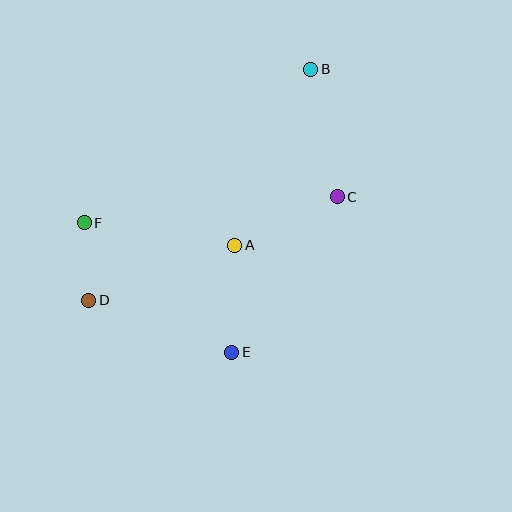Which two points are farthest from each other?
Points B and D are farthest from each other.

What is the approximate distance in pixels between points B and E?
The distance between B and E is approximately 294 pixels.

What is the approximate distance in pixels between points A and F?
The distance between A and F is approximately 152 pixels.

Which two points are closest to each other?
Points D and F are closest to each other.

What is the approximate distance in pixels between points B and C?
The distance between B and C is approximately 130 pixels.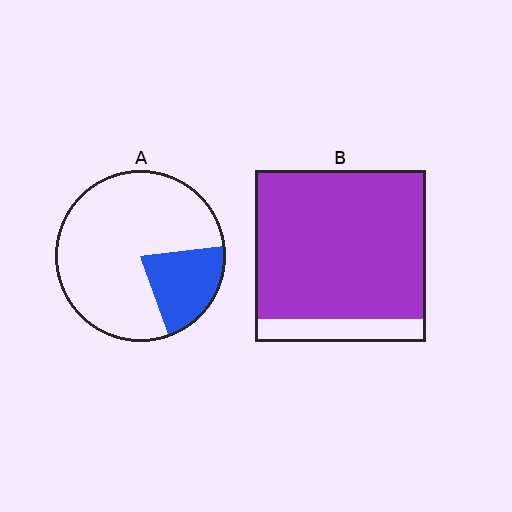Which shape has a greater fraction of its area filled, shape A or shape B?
Shape B.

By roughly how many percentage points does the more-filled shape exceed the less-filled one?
By roughly 65 percentage points (B over A).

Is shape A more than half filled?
No.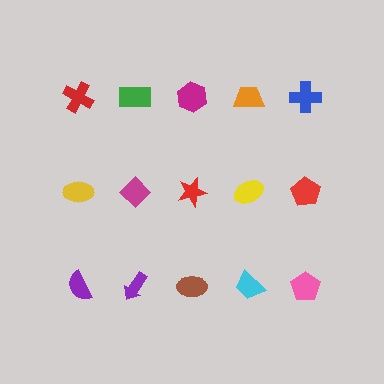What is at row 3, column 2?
A purple arrow.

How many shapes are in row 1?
5 shapes.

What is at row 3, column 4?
A cyan trapezoid.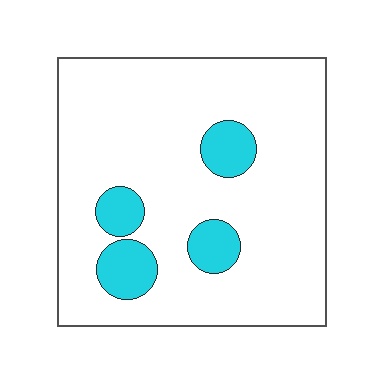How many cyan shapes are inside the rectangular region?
4.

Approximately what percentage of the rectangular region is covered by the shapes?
Approximately 15%.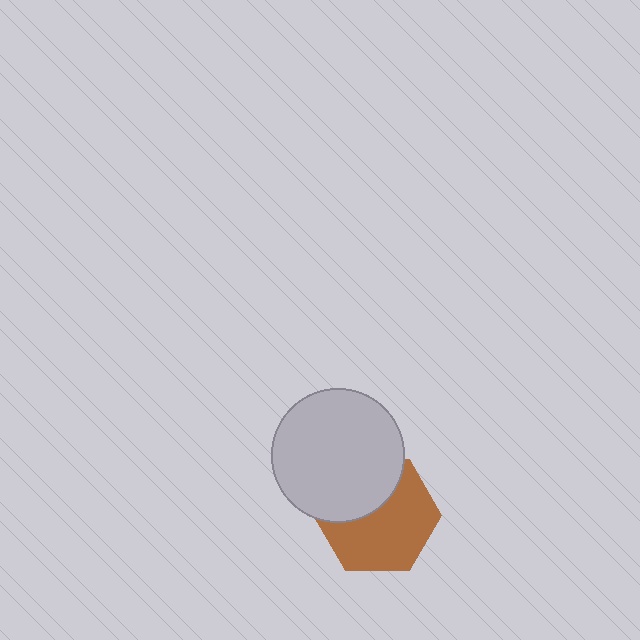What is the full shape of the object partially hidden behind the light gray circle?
The partially hidden object is a brown hexagon.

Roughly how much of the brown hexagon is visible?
About half of it is visible (roughly 64%).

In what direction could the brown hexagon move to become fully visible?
The brown hexagon could move down. That would shift it out from behind the light gray circle entirely.